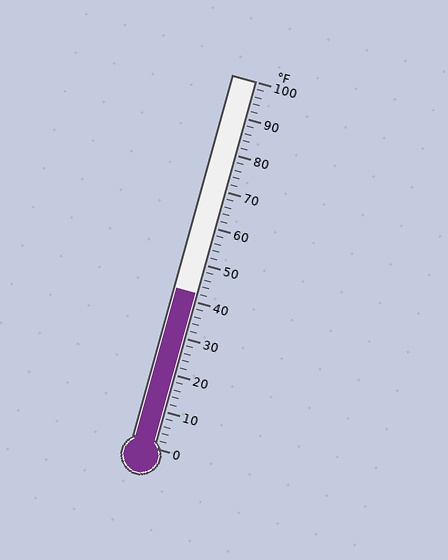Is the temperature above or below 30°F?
The temperature is above 30°F.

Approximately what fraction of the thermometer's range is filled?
The thermometer is filled to approximately 40% of its range.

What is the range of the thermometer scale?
The thermometer scale ranges from 0°F to 100°F.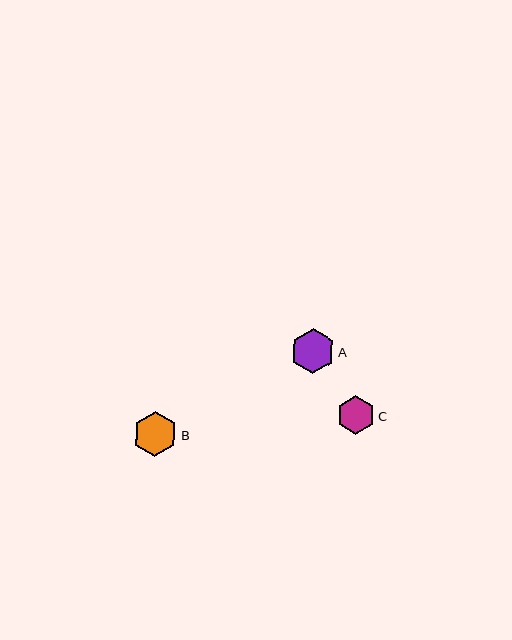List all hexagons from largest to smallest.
From largest to smallest: A, B, C.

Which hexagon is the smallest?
Hexagon C is the smallest with a size of approximately 38 pixels.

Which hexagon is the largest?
Hexagon A is the largest with a size of approximately 45 pixels.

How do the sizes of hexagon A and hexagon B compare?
Hexagon A and hexagon B are approximately the same size.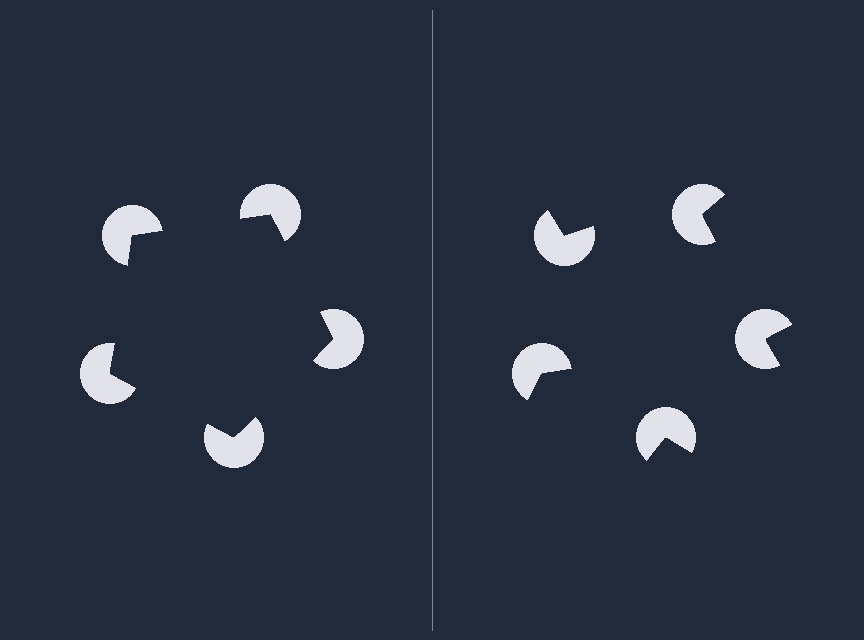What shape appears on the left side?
An illusory pentagon.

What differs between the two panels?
The pac-man discs are positioned identically on both sides; only the wedge orientations differ. On the left they align to a pentagon; on the right they are misaligned.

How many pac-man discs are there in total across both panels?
10 — 5 on each side.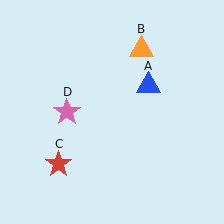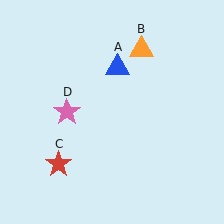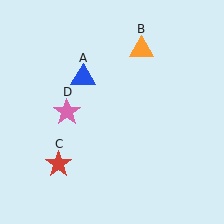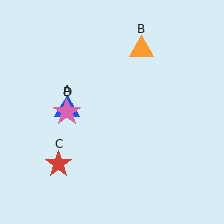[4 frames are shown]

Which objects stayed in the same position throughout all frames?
Orange triangle (object B) and red star (object C) and pink star (object D) remained stationary.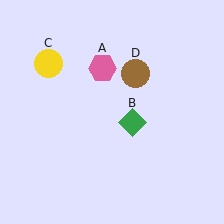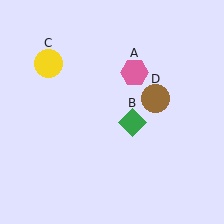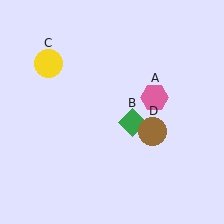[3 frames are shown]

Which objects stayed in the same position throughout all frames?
Green diamond (object B) and yellow circle (object C) remained stationary.